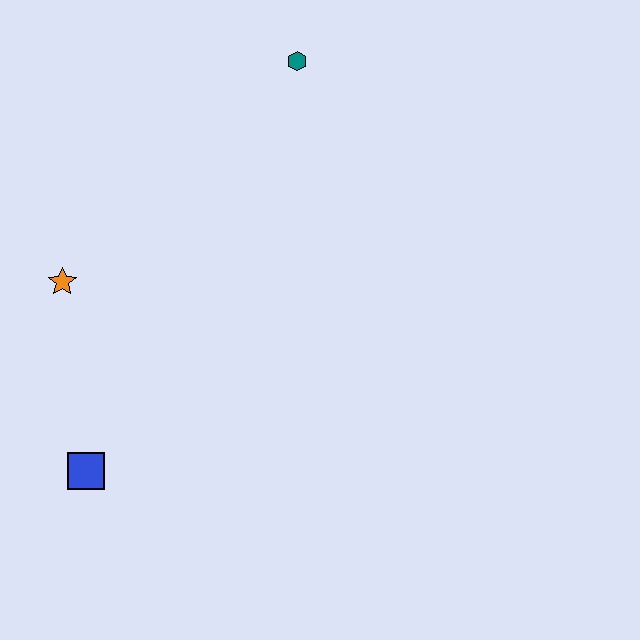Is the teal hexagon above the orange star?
Yes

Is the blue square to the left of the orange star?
No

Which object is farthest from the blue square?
The teal hexagon is farthest from the blue square.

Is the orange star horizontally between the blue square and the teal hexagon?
No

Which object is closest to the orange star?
The blue square is closest to the orange star.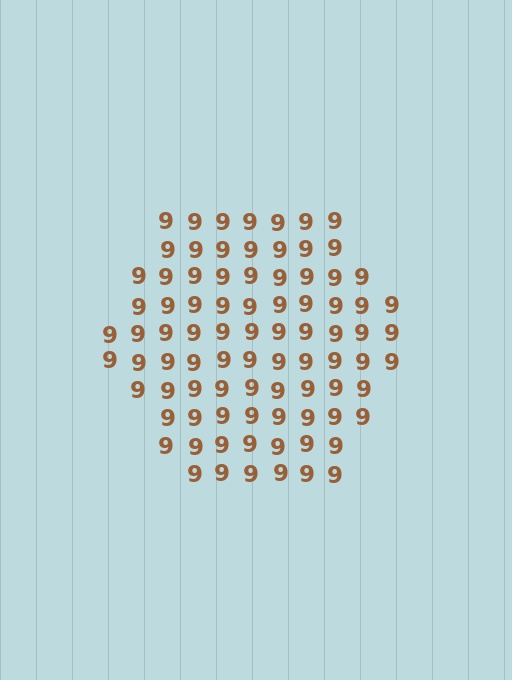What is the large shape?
The large shape is a hexagon.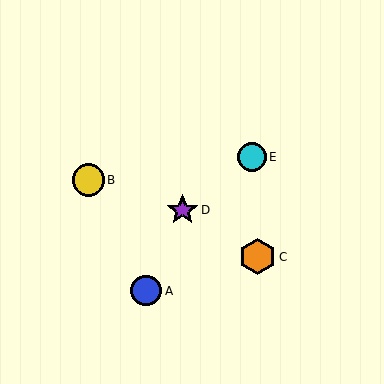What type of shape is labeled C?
Shape C is an orange hexagon.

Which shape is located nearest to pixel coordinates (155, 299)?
The blue circle (labeled A) at (146, 291) is nearest to that location.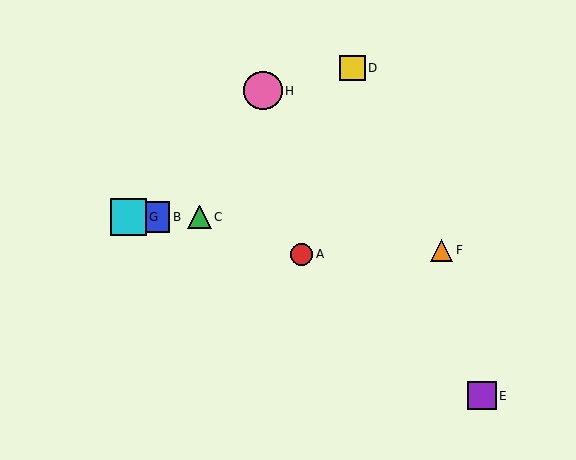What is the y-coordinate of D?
Object D is at y≈68.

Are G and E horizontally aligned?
No, G is at y≈217 and E is at y≈396.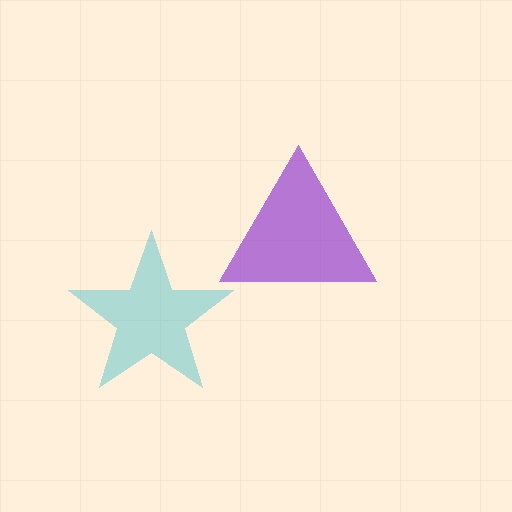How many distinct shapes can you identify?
There are 2 distinct shapes: a cyan star, a purple triangle.